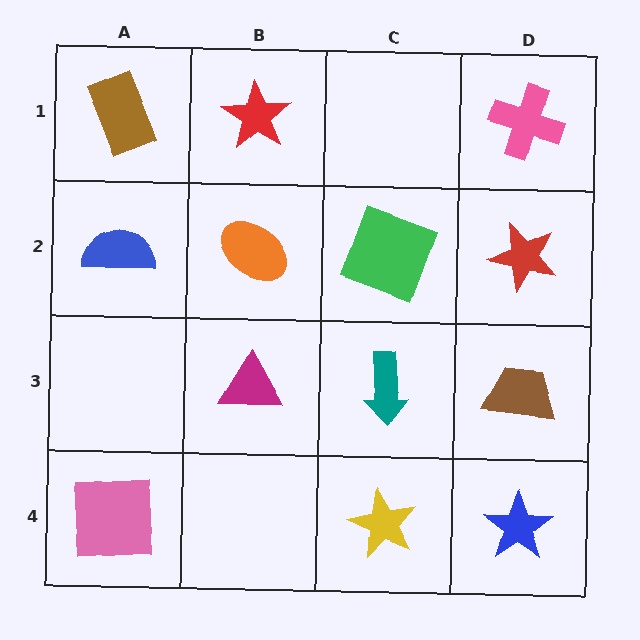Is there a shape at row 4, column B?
No, that cell is empty.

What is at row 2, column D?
A red star.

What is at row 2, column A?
A blue semicircle.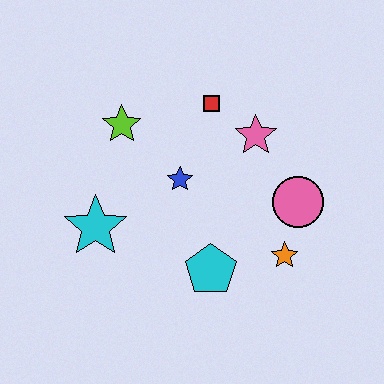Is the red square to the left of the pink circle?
Yes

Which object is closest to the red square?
The pink star is closest to the red square.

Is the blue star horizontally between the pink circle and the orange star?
No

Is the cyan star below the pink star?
Yes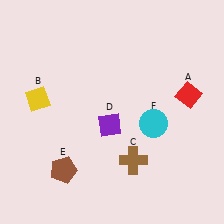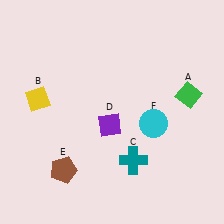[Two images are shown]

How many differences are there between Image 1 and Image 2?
There are 2 differences between the two images.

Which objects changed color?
A changed from red to green. C changed from brown to teal.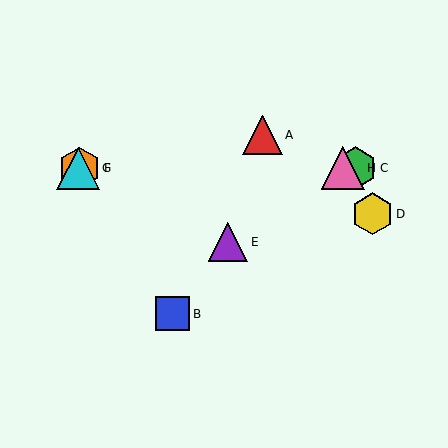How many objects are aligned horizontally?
4 objects (C, F, G, H) are aligned horizontally.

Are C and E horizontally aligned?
No, C is at y≈168 and E is at y≈242.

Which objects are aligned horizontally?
Objects C, F, G, H are aligned horizontally.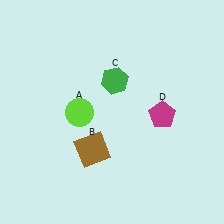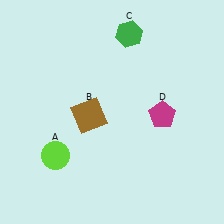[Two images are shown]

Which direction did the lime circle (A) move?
The lime circle (A) moved down.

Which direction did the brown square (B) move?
The brown square (B) moved up.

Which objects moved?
The objects that moved are: the lime circle (A), the brown square (B), the green hexagon (C).